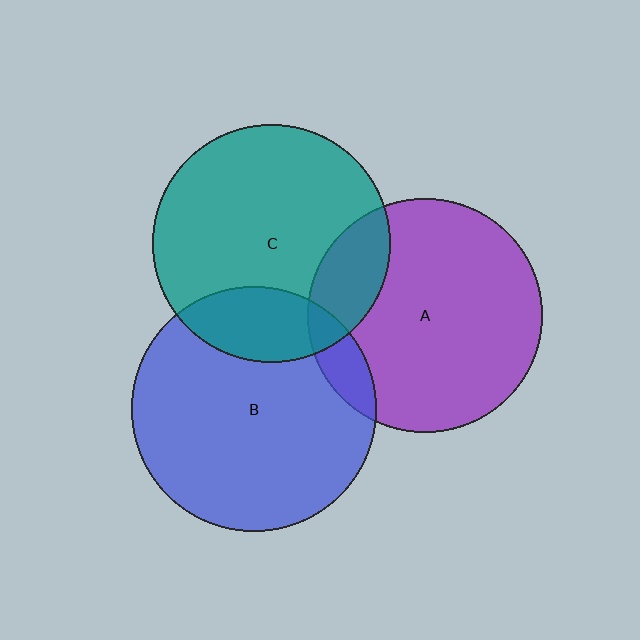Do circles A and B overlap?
Yes.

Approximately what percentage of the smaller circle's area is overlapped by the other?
Approximately 10%.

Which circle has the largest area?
Circle B (blue).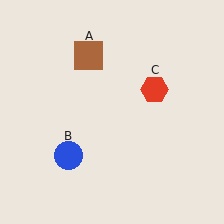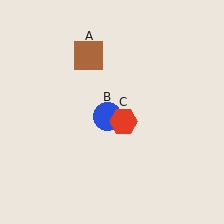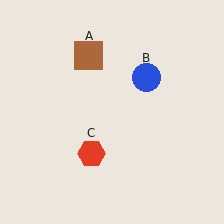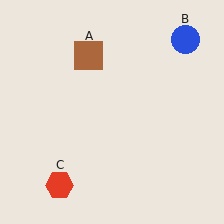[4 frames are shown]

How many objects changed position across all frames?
2 objects changed position: blue circle (object B), red hexagon (object C).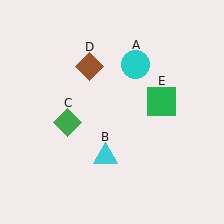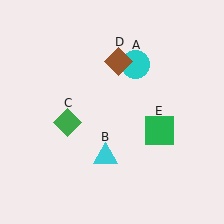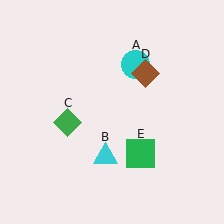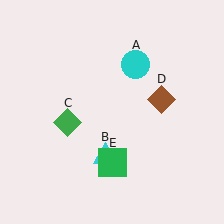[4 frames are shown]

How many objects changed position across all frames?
2 objects changed position: brown diamond (object D), green square (object E).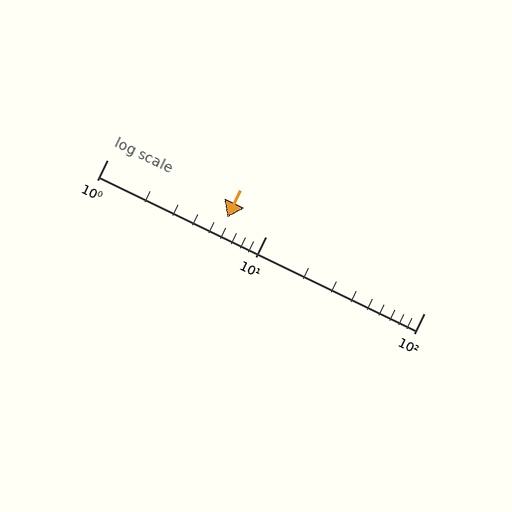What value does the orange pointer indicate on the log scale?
The pointer indicates approximately 5.7.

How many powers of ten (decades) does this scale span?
The scale spans 2 decades, from 1 to 100.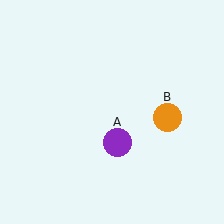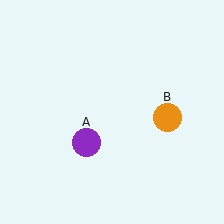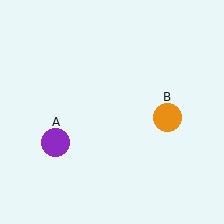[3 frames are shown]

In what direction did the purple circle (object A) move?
The purple circle (object A) moved left.